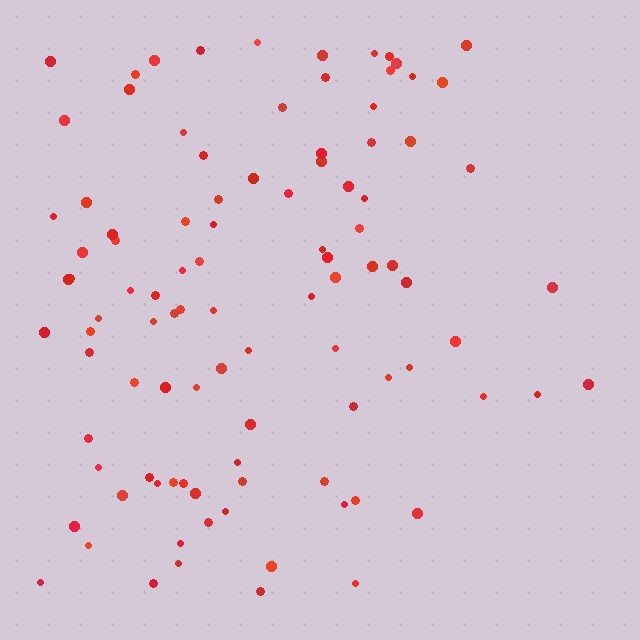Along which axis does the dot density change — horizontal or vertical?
Horizontal.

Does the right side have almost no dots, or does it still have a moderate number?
Still a moderate number, just noticeably fewer than the left.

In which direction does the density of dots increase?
From right to left, with the left side densest.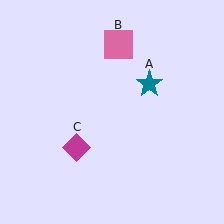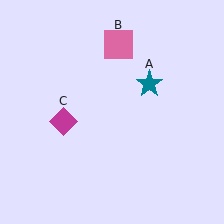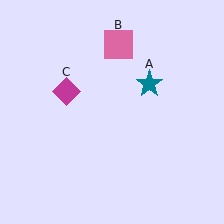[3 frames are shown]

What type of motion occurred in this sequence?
The magenta diamond (object C) rotated clockwise around the center of the scene.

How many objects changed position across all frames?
1 object changed position: magenta diamond (object C).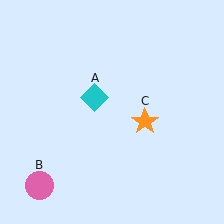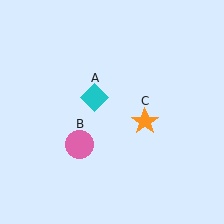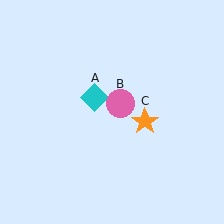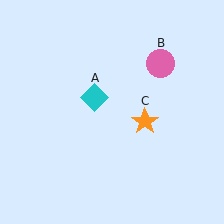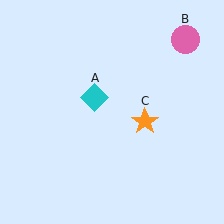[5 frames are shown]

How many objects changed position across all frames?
1 object changed position: pink circle (object B).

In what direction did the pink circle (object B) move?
The pink circle (object B) moved up and to the right.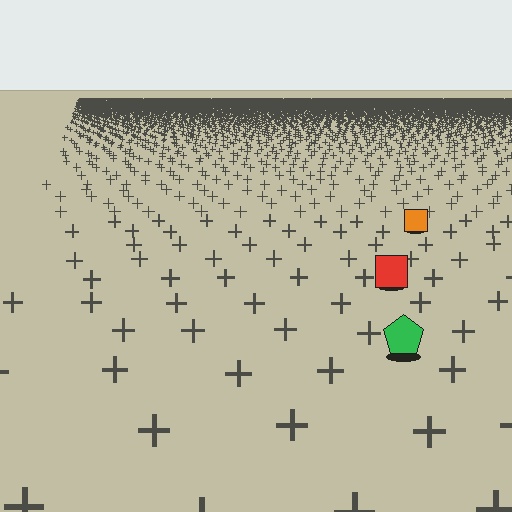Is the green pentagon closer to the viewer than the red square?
Yes. The green pentagon is closer — you can tell from the texture gradient: the ground texture is coarser near it.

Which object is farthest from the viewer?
The orange square is farthest from the viewer. It appears smaller and the ground texture around it is denser.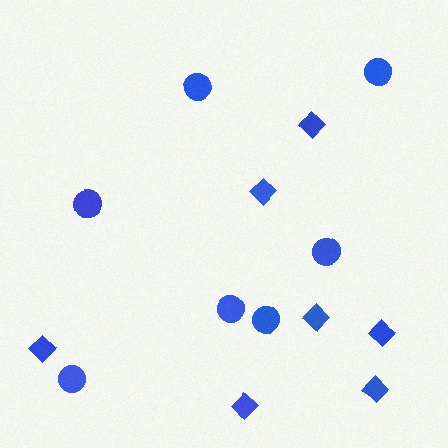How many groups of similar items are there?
There are 2 groups: one group of diamonds (7) and one group of circles (7).